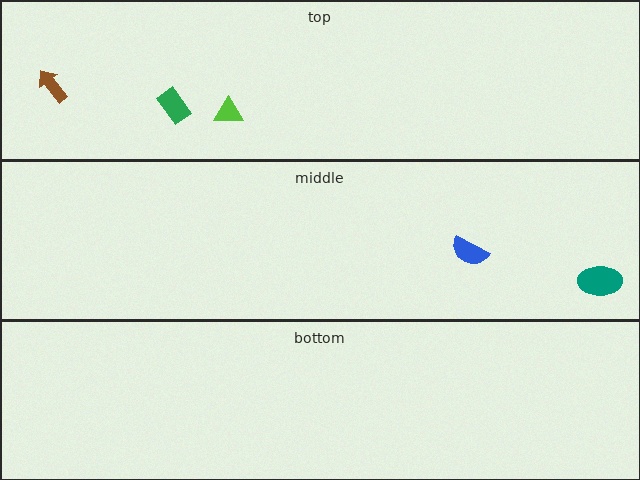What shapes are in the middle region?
The teal ellipse, the blue semicircle.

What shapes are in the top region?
The green rectangle, the lime triangle, the brown arrow.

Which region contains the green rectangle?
The top region.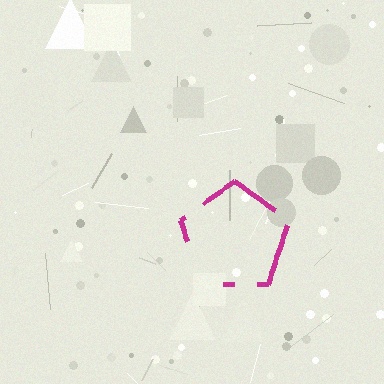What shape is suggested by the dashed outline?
The dashed outline suggests a pentagon.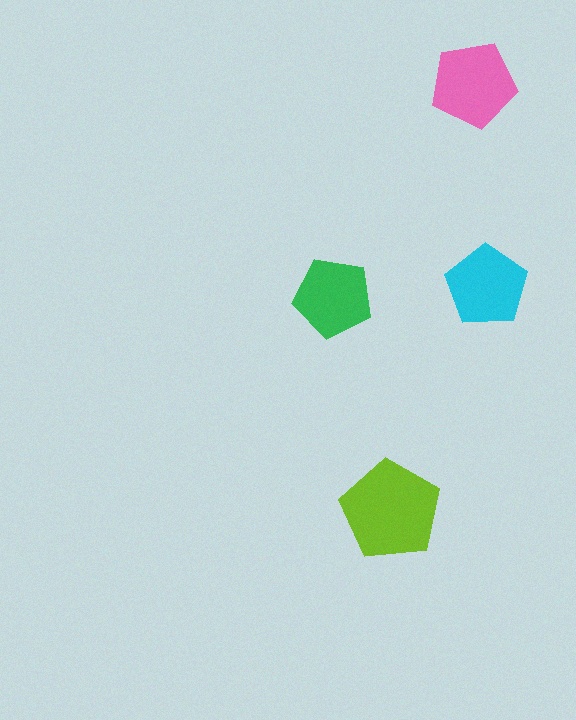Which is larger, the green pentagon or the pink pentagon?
The pink one.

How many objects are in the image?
There are 4 objects in the image.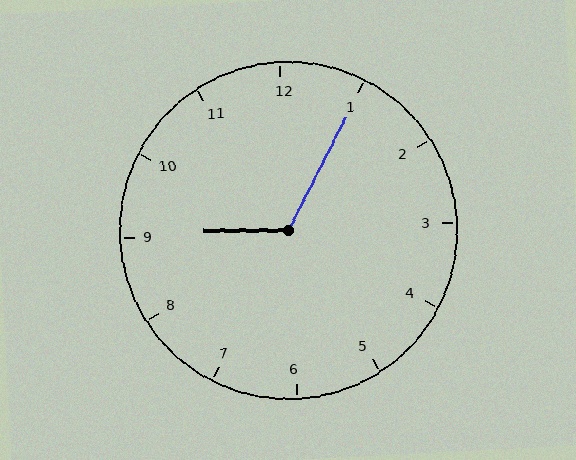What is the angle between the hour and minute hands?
Approximately 118 degrees.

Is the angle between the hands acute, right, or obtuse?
It is obtuse.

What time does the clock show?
9:05.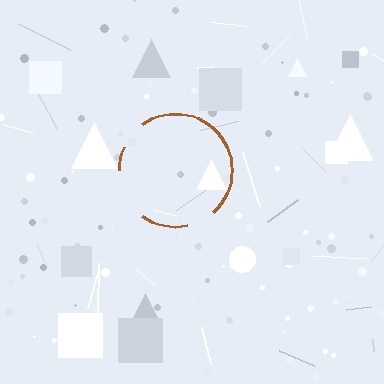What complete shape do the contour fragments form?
The contour fragments form a circle.